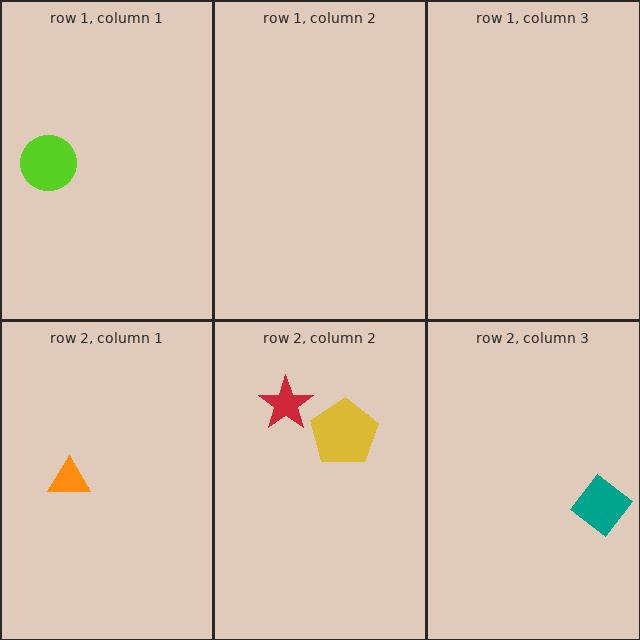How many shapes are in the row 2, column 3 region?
1.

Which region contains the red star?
The row 2, column 2 region.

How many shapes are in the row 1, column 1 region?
1.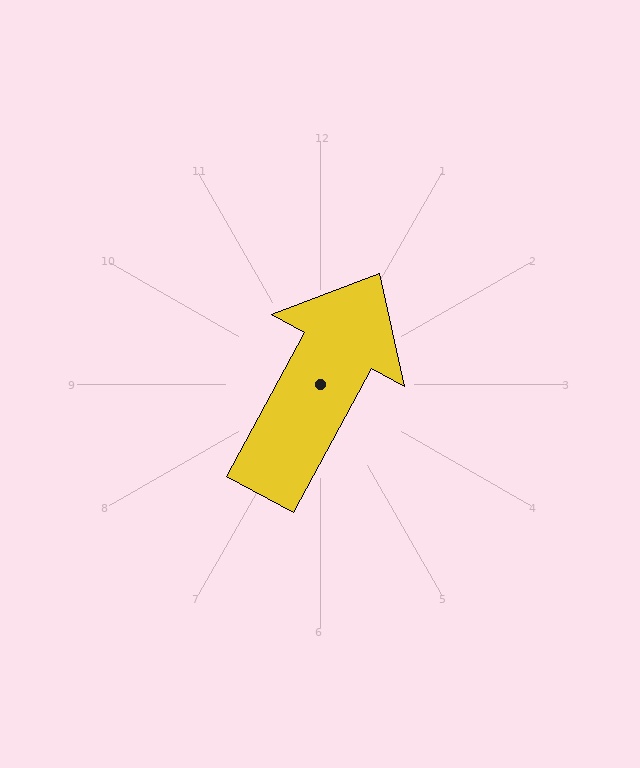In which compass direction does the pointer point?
Northeast.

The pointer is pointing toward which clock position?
Roughly 1 o'clock.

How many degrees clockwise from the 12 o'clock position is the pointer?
Approximately 28 degrees.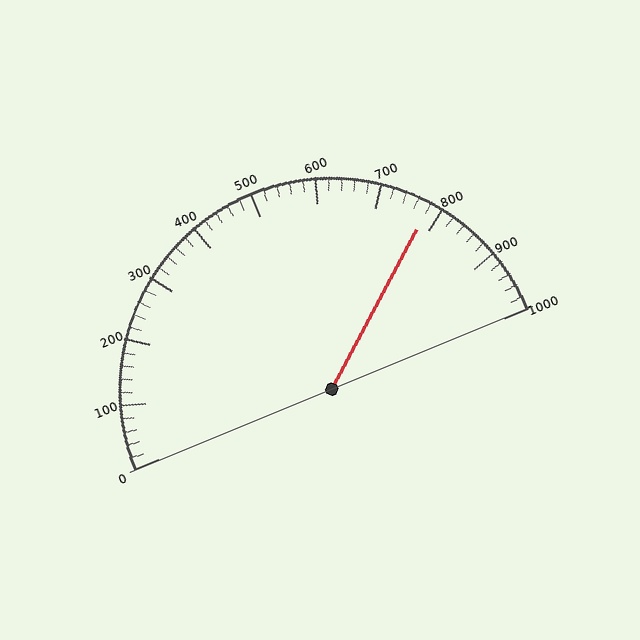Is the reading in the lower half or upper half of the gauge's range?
The reading is in the upper half of the range (0 to 1000).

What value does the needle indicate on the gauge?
The needle indicates approximately 780.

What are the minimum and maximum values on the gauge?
The gauge ranges from 0 to 1000.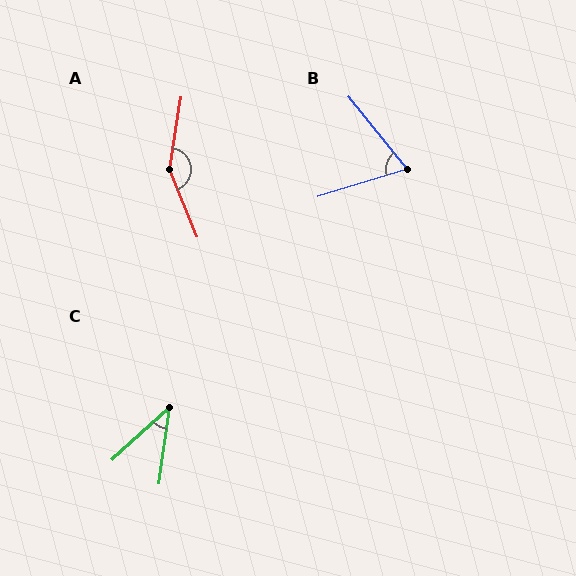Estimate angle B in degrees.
Approximately 68 degrees.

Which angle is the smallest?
C, at approximately 40 degrees.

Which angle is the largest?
A, at approximately 149 degrees.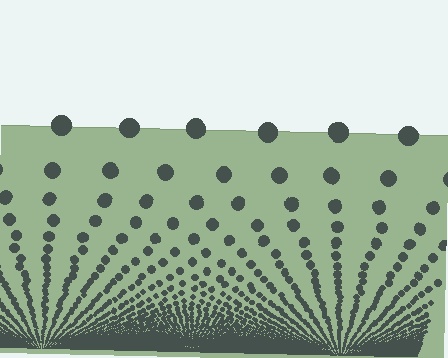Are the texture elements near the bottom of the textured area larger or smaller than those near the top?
Smaller. The gradient is inverted — elements near the bottom are smaller and denser.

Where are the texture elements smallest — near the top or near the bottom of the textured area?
Near the bottom.